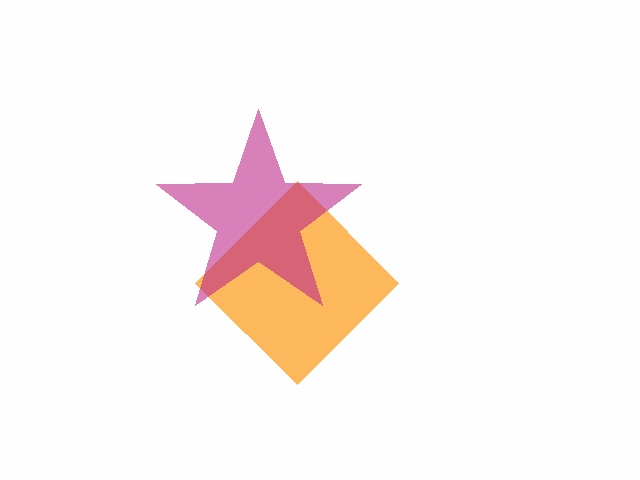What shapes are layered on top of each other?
The layered shapes are: an orange diamond, a magenta star.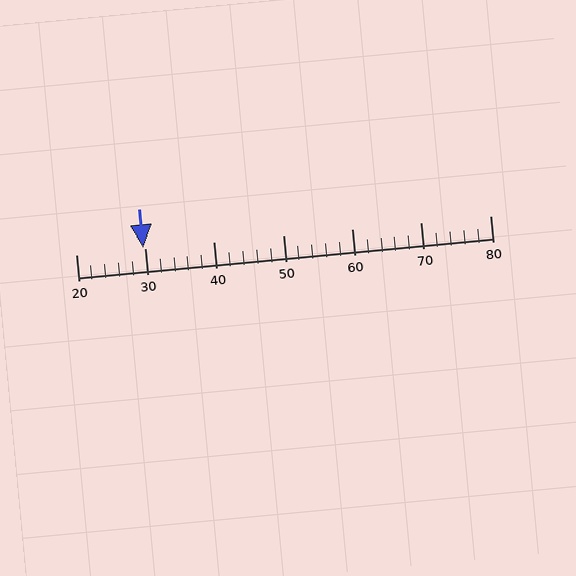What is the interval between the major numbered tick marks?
The major tick marks are spaced 10 units apart.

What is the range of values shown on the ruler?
The ruler shows values from 20 to 80.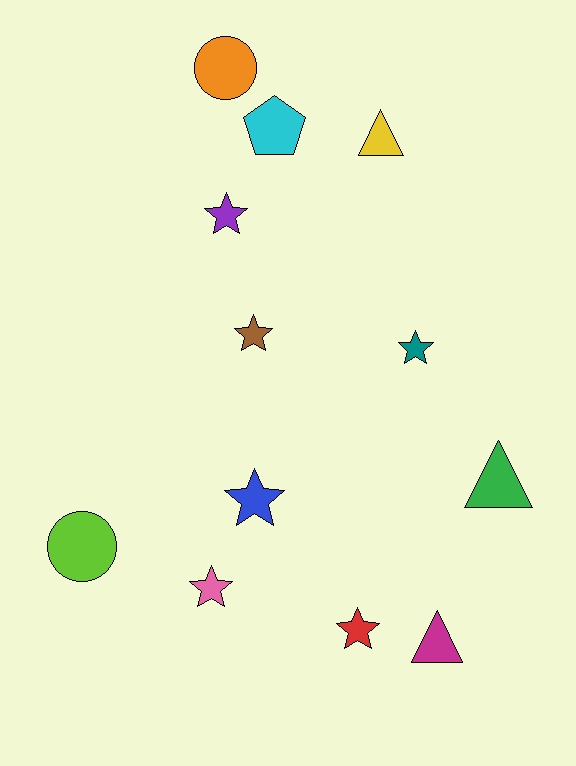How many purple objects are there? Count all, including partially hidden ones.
There is 1 purple object.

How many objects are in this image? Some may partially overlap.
There are 12 objects.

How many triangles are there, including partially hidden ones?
There are 3 triangles.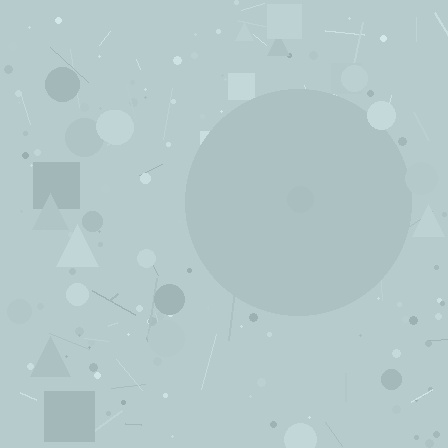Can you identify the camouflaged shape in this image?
The camouflaged shape is a circle.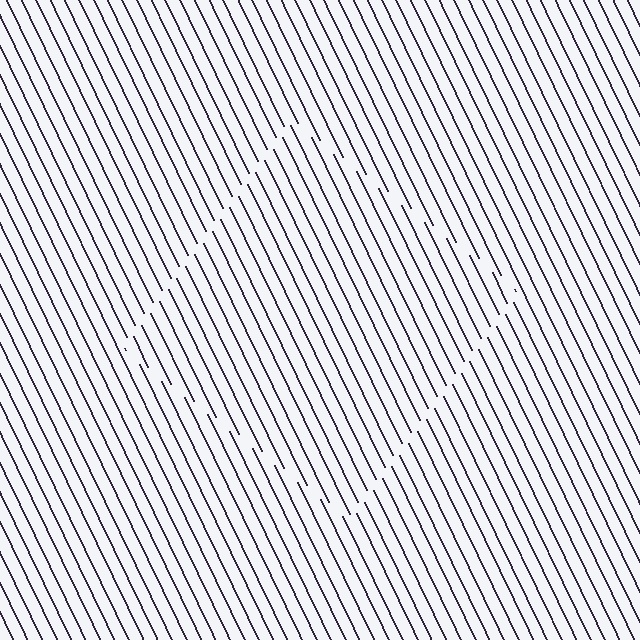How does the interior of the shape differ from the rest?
The interior of the shape contains the same grating, shifted by half a period — the contour is defined by the phase discontinuity where line-ends from the inner and outer gratings abut.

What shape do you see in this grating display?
An illusory square. The interior of the shape contains the same grating, shifted by half a period — the contour is defined by the phase discontinuity where line-ends from the inner and outer gratings abut.